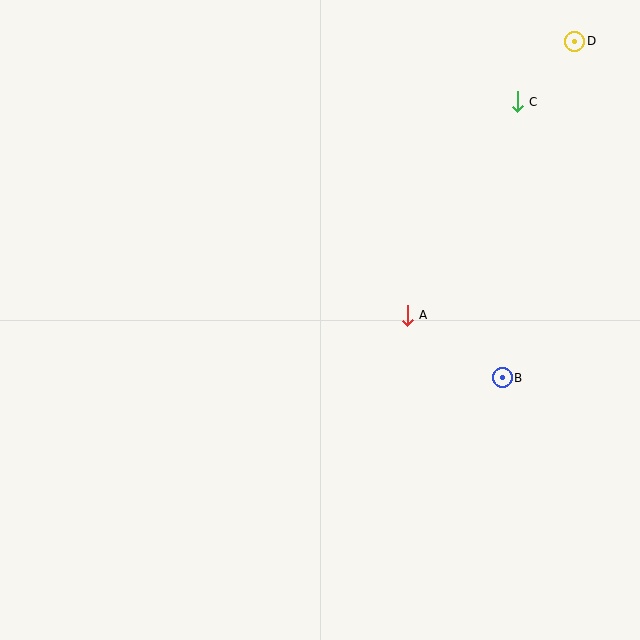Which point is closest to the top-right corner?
Point D is closest to the top-right corner.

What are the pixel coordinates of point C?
Point C is at (517, 102).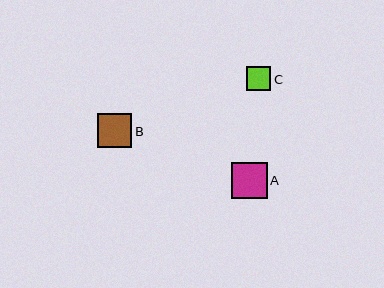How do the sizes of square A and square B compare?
Square A and square B are approximately the same size.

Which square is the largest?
Square A is the largest with a size of approximately 36 pixels.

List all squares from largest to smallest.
From largest to smallest: A, B, C.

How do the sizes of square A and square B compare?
Square A and square B are approximately the same size.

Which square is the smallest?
Square C is the smallest with a size of approximately 24 pixels.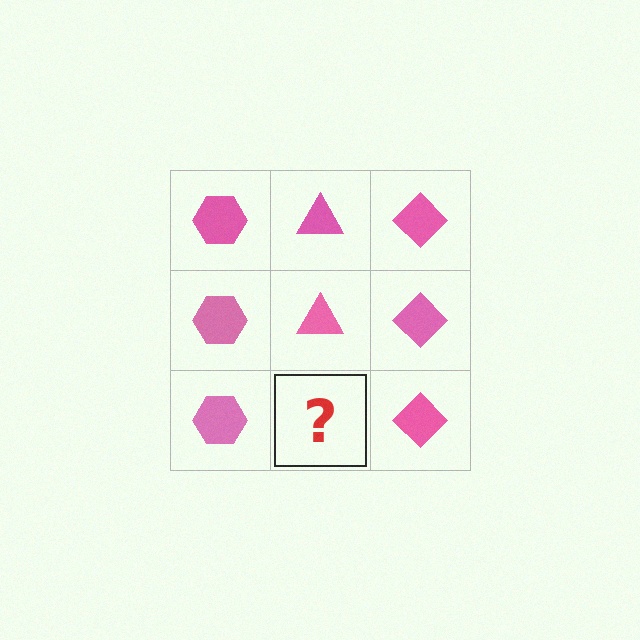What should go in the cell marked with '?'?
The missing cell should contain a pink triangle.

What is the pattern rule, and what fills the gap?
The rule is that each column has a consistent shape. The gap should be filled with a pink triangle.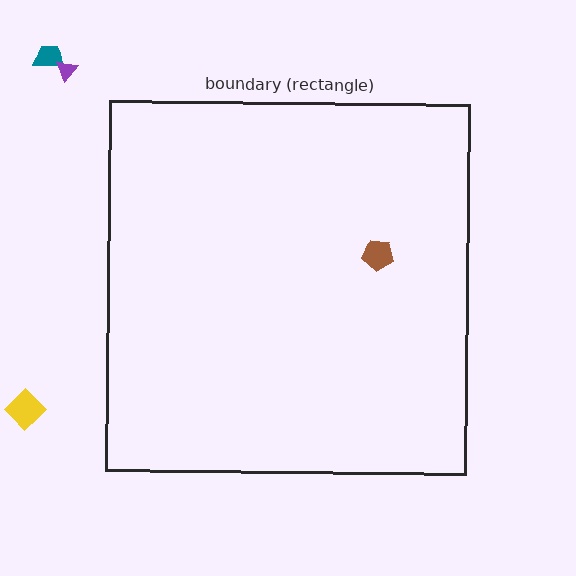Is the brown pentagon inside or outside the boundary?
Inside.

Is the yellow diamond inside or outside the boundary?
Outside.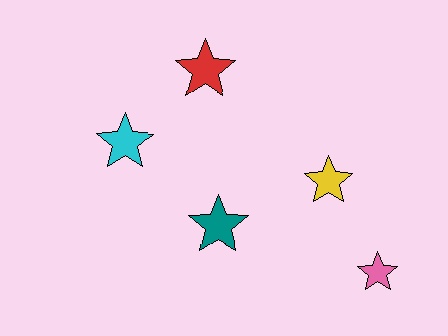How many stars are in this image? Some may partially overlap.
There are 5 stars.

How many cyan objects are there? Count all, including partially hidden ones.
There is 1 cyan object.